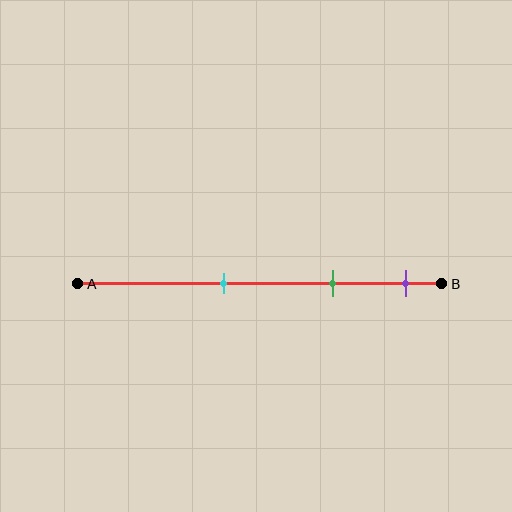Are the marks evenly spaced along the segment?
Yes, the marks are approximately evenly spaced.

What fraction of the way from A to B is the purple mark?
The purple mark is approximately 90% (0.9) of the way from A to B.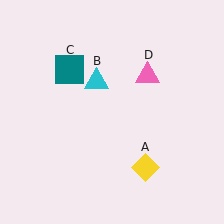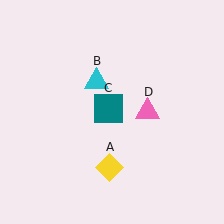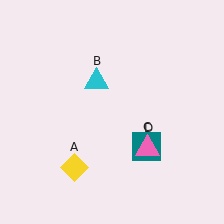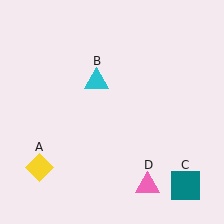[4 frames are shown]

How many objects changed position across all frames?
3 objects changed position: yellow diamond (object A), teal square (object C), pink triangle (object D).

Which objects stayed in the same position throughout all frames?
Cyan triangle (object B) remained stationary.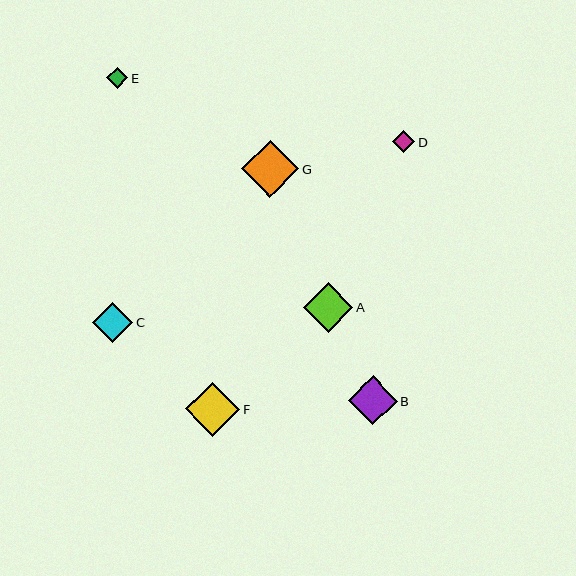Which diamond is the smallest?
Diamond E is the smallest with a size of approximately 21 pixels.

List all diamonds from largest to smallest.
From largest to smallest: G, F, A, B, C, D, E.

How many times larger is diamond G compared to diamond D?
Diamond G is approximately 2.6 times the size of diamond D.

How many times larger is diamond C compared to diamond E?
Diamond C is approximately 1.9 times the size of diamond E.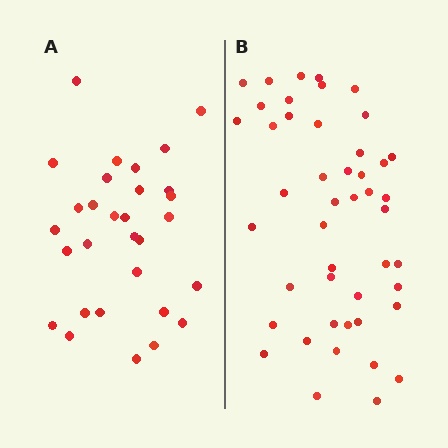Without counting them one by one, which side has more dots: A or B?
Region B (the right region) has more dots.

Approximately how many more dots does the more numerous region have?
Region B has approximately 15 more dots than region A.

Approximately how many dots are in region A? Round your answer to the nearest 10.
About 30 dots.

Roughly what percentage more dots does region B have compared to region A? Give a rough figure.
About 55% more.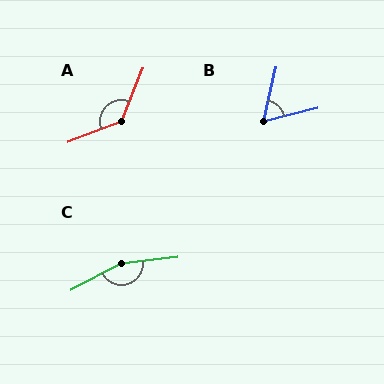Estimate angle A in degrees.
Approximately 133 degrees.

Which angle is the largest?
C, at approximately 159 degrees.